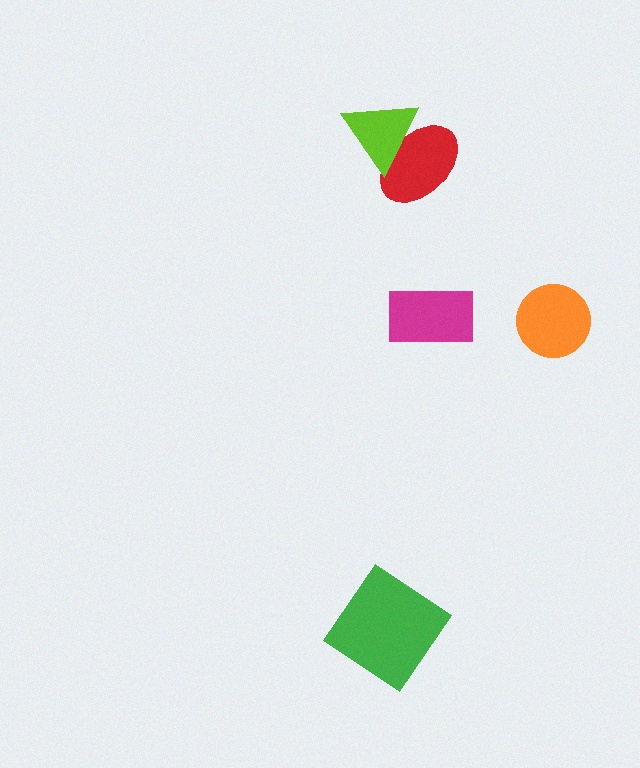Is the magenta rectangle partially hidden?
No, no other shape covers it.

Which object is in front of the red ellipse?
The lime triangle is in front of the red ellipse.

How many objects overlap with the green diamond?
0 objects overlap with the green diamond.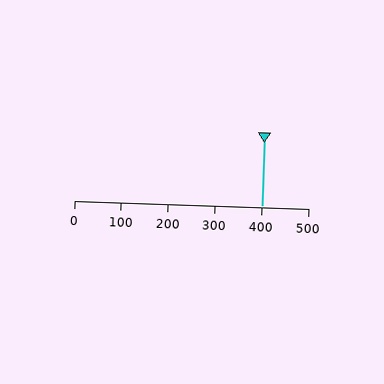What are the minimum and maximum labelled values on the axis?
The axis runs from 0 to 500.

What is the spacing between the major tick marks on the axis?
The major ticks are spaced 100 apart.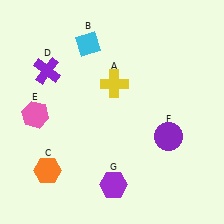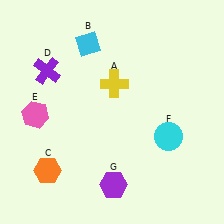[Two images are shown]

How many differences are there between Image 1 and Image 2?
There is 1 difference between the two images.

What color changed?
The circle (F) changed from purple in Image 1 to cyan in Image 2.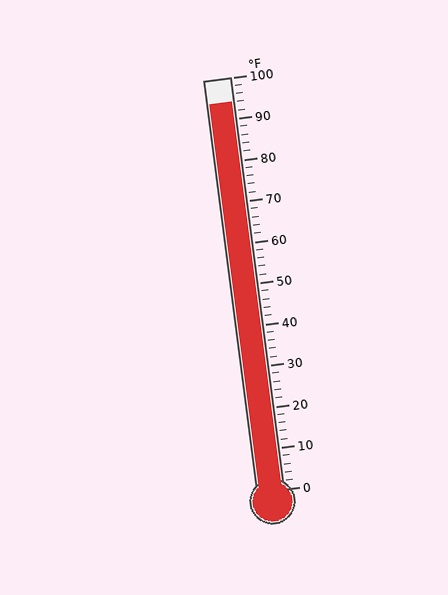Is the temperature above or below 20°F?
The temperature is above 20°F.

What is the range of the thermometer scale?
The thermometer scale ranges from 0°F to 100°F.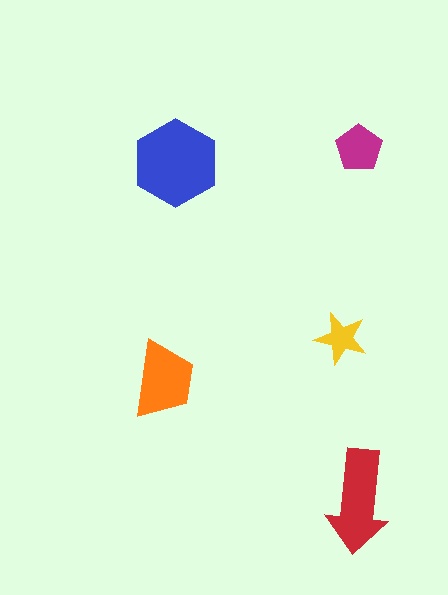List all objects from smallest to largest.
The yellow star, the magenta pentagon, the orange trapezoid, the red arrow, the blue hexagon.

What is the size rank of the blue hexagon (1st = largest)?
1st.